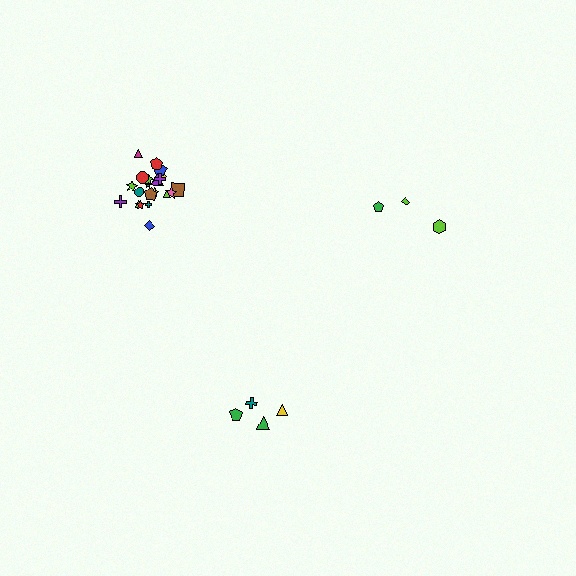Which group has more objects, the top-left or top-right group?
The top-left group.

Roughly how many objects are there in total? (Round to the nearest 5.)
Roughly 30 objects in total.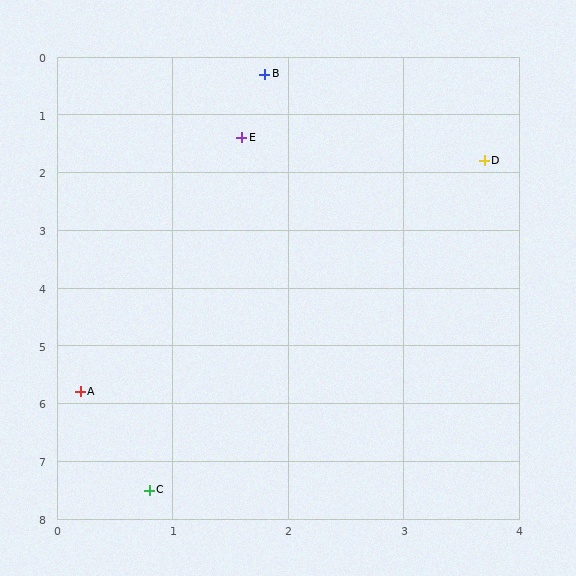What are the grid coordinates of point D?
Point D is at approximately (3.7, 1.8).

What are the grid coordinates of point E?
Point E is at approximately (1.6, 1.4).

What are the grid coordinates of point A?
Point A is at approximately (0.2, 5.8).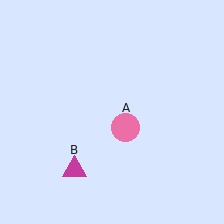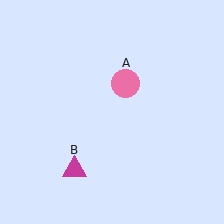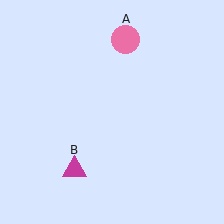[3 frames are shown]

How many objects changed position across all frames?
1 object changed position: pink circle (object A).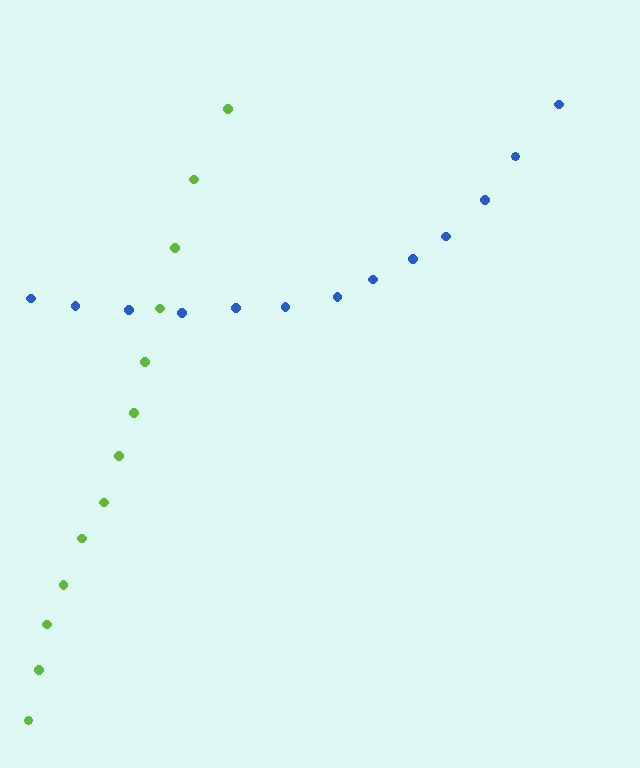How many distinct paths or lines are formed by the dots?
There are 2 distinct paths.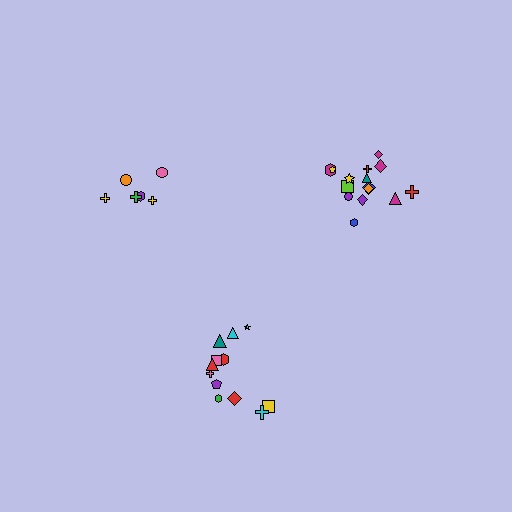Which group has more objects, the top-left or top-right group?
The top-right group.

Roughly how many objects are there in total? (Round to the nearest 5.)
Roughly 35 objects in total.